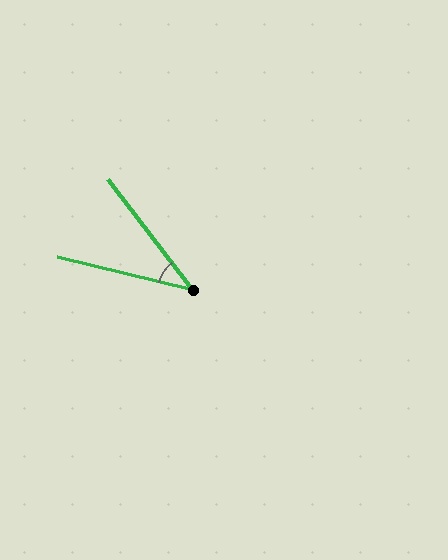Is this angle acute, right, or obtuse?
It is acute.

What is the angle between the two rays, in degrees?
Approximately 39 degrees.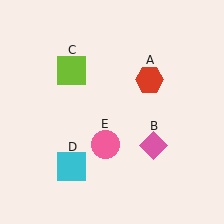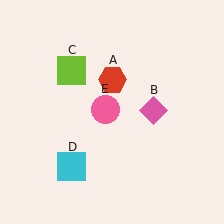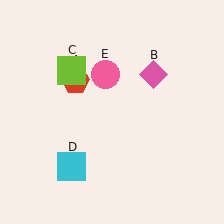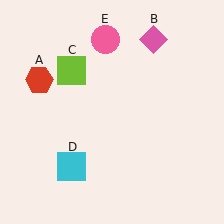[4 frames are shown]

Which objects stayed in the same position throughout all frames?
Lime square (object C) and cyan square (object D) remained stationary.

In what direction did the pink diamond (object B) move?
The pink diamond (object B) moved up.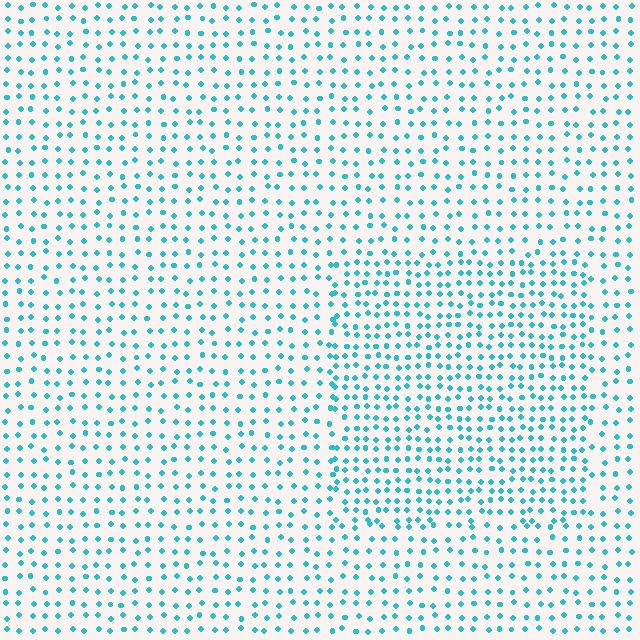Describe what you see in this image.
The image contains small cyan elements arranged at two different densities. A rectangle-shaped region is visible where the elements are more densely packed than the surrounding area.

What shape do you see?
I see a rectangle.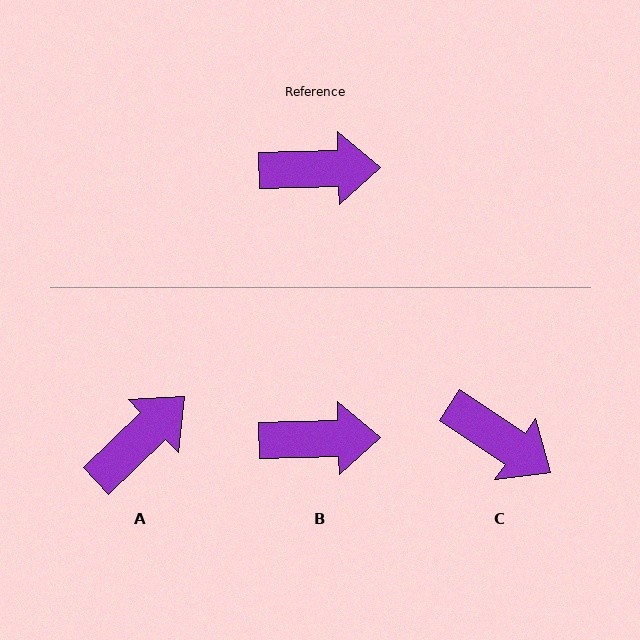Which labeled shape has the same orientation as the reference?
B.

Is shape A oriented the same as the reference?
No, it is off by about 42 degrees.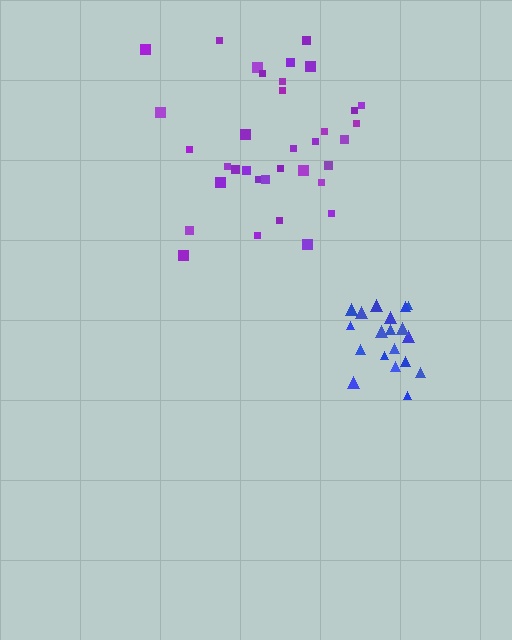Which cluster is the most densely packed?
Blue.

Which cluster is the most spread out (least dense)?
Purple.